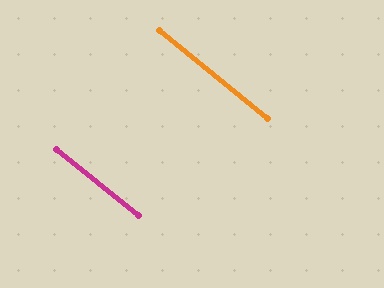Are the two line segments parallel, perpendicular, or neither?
Parallel — their directions differ by only 0.4°.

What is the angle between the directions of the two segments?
Approximately 0 degrees.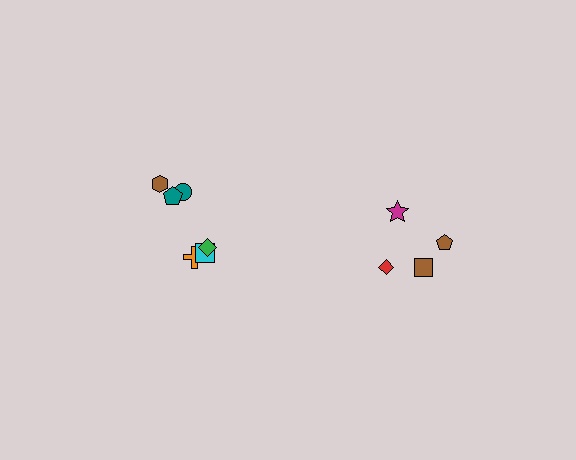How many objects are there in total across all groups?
There are 10 objects.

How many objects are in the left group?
There are 6 objects.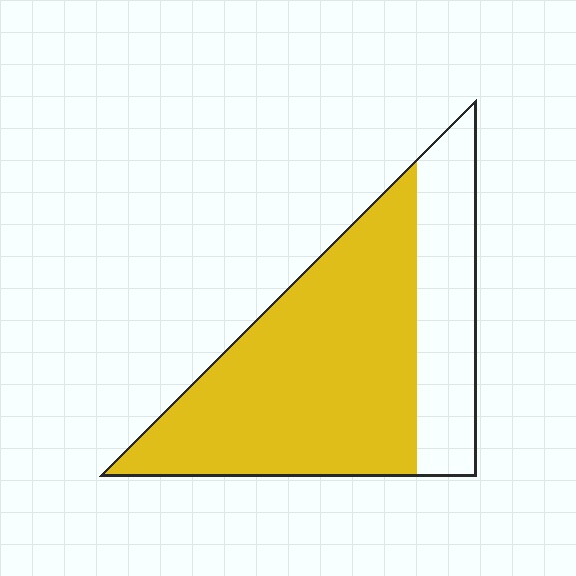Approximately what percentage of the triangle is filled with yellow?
Approximately 70%.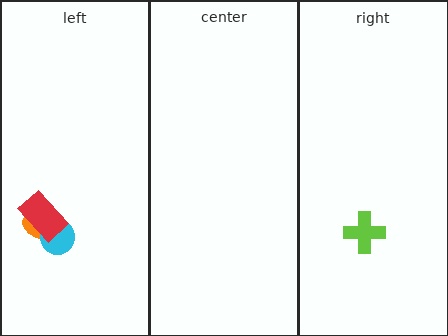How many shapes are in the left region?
3.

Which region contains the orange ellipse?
The left region.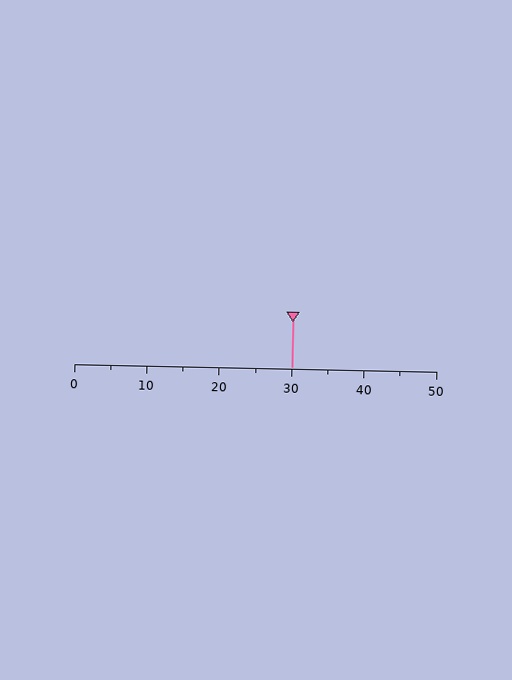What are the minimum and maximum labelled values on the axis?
The axis runs from 0 to 50.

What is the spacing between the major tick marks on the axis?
The major ticks are spaced 10 apart.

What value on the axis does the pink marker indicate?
The marker indicates approximately 30.